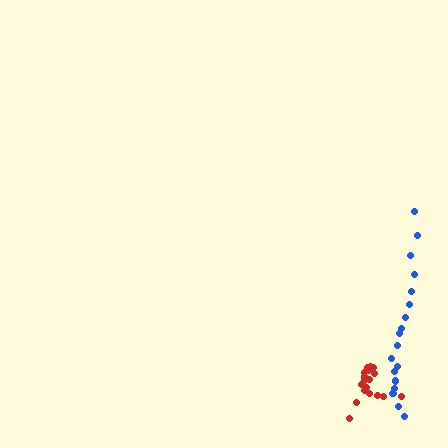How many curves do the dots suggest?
There are 2 distinct paths.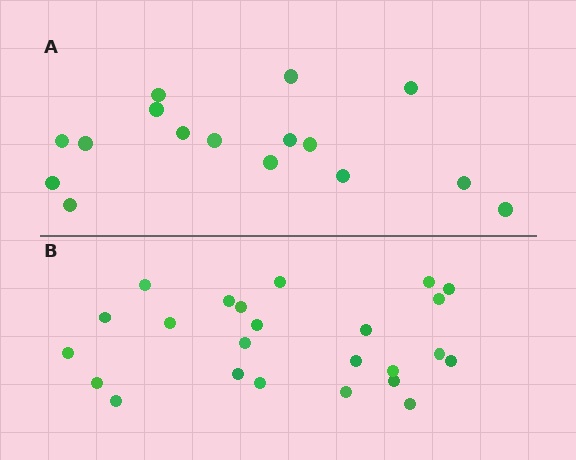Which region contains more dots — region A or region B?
Region B (the bottom region) has more dots.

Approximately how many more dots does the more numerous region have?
Region B has roughly 8 or so more dots than region A.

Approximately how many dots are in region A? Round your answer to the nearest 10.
About 20 dots. (The exact count is 16, which rounds to 20.)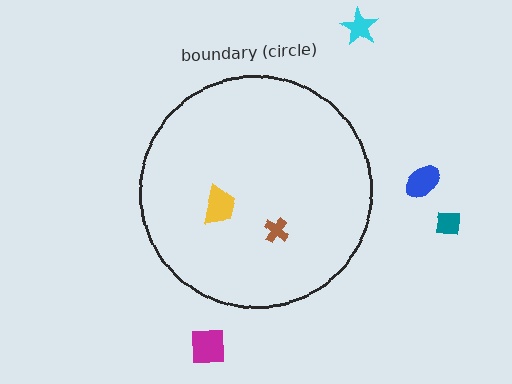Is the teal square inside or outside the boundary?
Outside.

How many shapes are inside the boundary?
2 inside, 4 outside.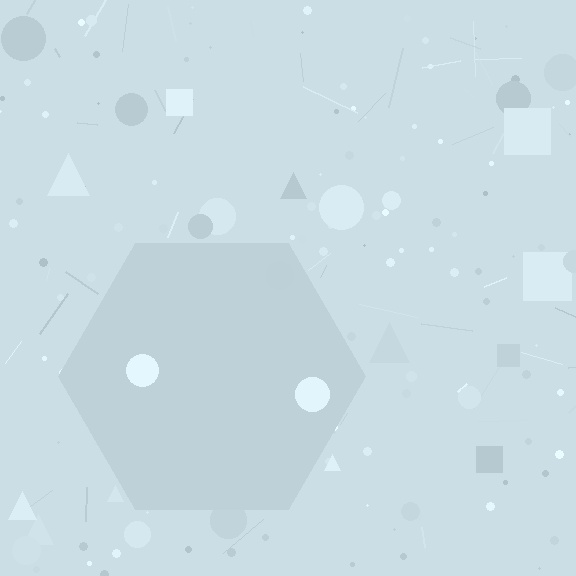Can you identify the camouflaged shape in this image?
The camouflaged shape is a hexagon.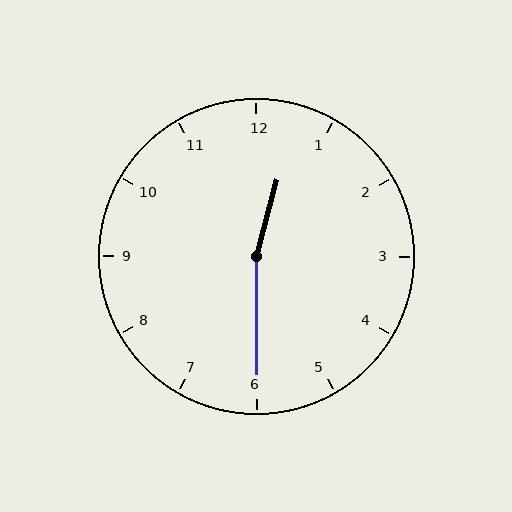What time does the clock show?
12:30.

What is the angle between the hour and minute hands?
Approximately 165 degrees.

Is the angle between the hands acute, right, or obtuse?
It is obtuse.